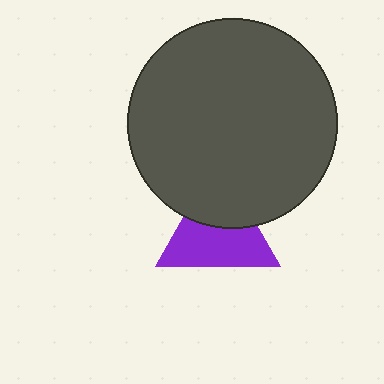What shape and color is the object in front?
The object in front is a dark gray circle.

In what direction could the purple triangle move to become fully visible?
The purple triangle could move down. That would shift it out from behind the dark gray circle entirely.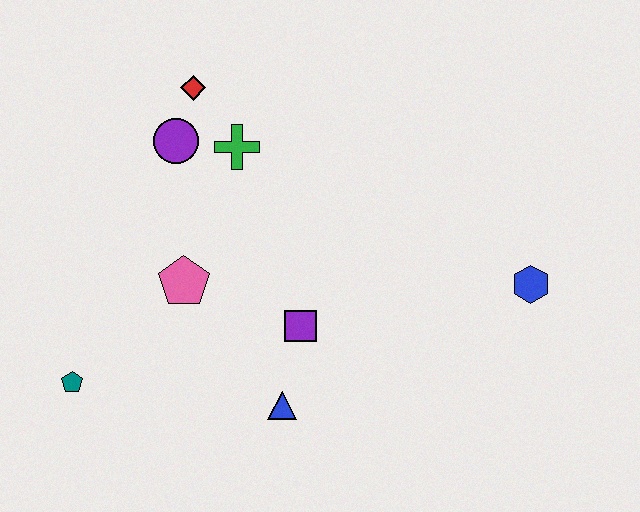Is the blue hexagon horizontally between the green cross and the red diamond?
No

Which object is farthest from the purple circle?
The blue hexagon is farthest from the purple circle.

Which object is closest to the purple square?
The blue triangle is closest to the purple square.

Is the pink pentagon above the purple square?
Yes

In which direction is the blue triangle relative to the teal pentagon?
The blue triangle is to the right of the teal pentagon.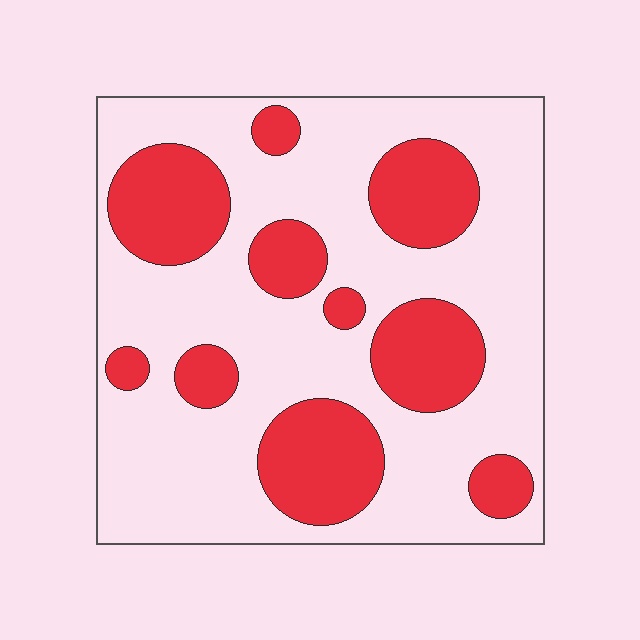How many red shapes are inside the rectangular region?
10.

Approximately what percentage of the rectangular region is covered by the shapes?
Approximately 30%.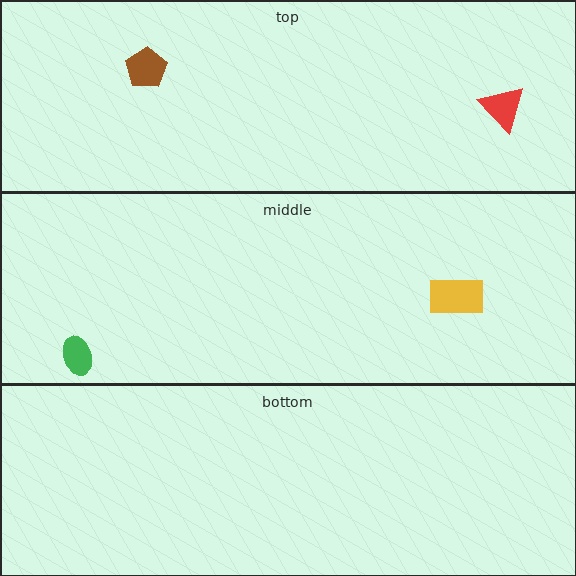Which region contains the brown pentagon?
The top region.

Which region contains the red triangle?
The top region.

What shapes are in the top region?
The brown pentagon, the red triangle.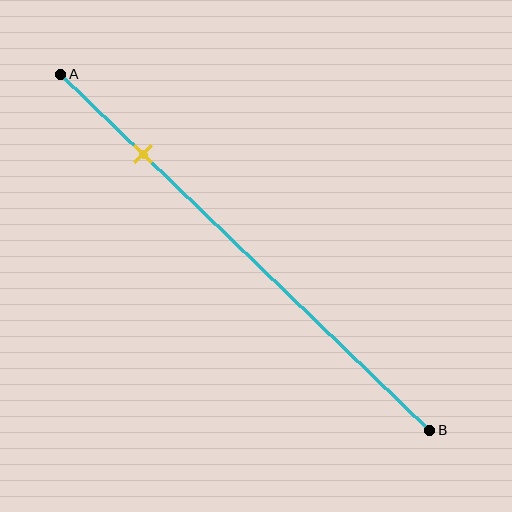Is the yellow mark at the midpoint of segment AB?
No, the mark is at about 20% from A, not at the 50% midpoint.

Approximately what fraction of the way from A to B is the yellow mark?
The yellow mark is approximately 20% of the way from A to B.